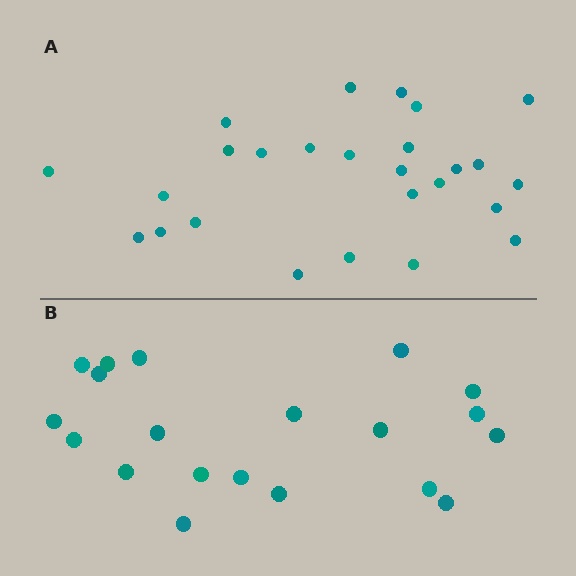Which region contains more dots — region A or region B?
Region A (the top region) has more dots.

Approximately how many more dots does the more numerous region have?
Region A has about 6 more dots than region B.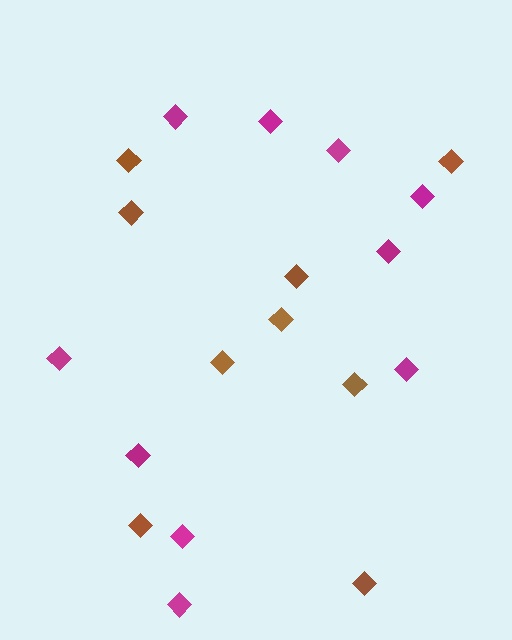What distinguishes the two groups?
There are 2 groups: one group of brown diamonds (9) and one group of magenta diamonds (10).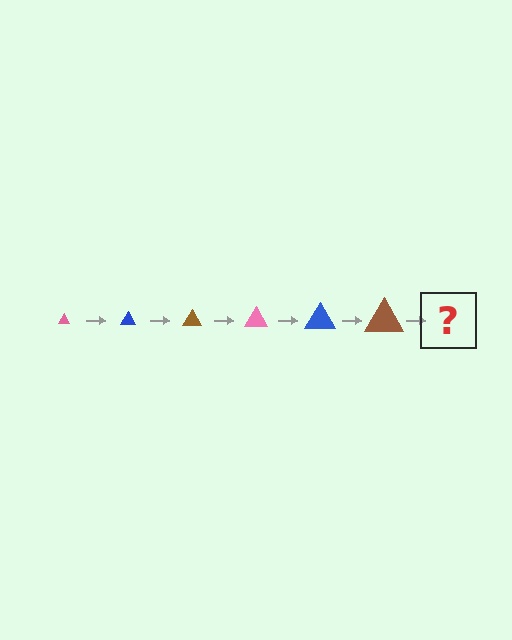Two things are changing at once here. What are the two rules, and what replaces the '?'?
The two rules are that the triangle grows larger each step and the color cycles through pink, blue, and brown. The '?' should be a pink triangle, larger than the previous one.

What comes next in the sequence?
The next element should be a pink triangle, larger than the previous one.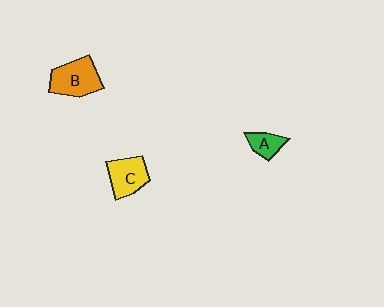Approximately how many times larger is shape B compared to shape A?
Approximately 2.0 times.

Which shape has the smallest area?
Shape A (green).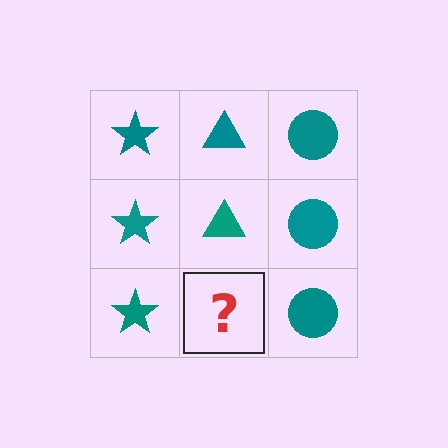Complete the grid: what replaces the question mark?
The question mark should be replaced with a teal triangle.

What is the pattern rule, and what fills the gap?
The rule is that each column has a consistent shape. The gap should be filled with a teal triangle.